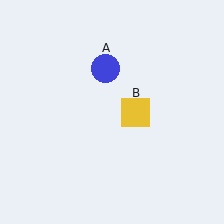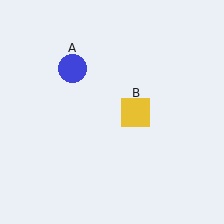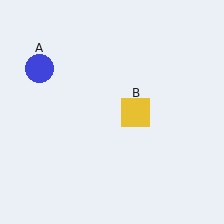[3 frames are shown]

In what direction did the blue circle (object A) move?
The blue circle (object A) moved left.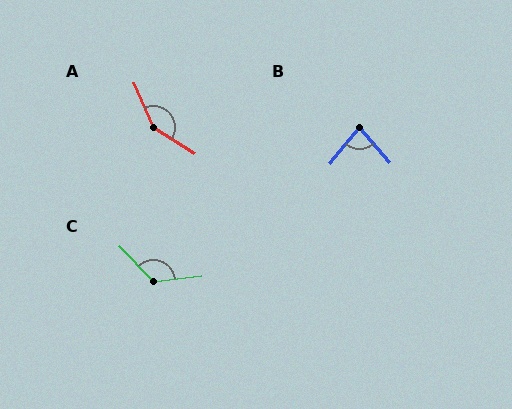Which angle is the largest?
A, at approximately 146 degrees.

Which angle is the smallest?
B, at approximately 80 degrees.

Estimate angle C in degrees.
Approximately 127 degrees.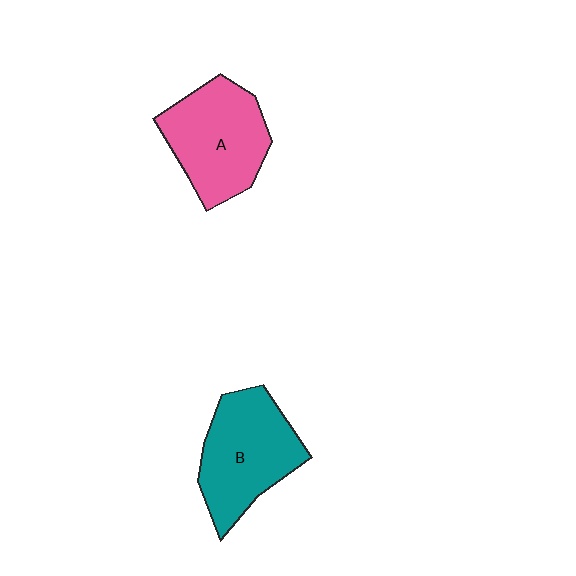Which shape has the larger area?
Shape B (teal).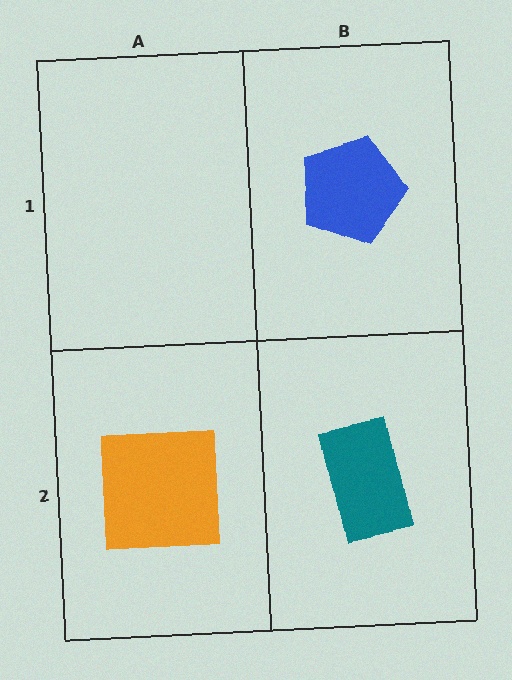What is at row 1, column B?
A blue pentagon.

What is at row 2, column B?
A teal rectangle.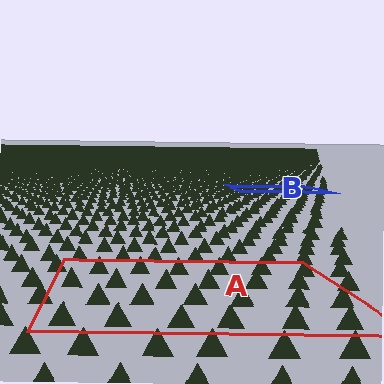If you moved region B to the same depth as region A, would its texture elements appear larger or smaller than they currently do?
They would appear larger. At a closer depth, the same texture elements are projected at a bigger on-screen size.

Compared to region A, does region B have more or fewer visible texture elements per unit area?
Region B has more texture elements per unit area — they are packed more densely because it is farther away.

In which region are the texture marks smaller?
The texture marks are smaller in region B, because it is farther away.